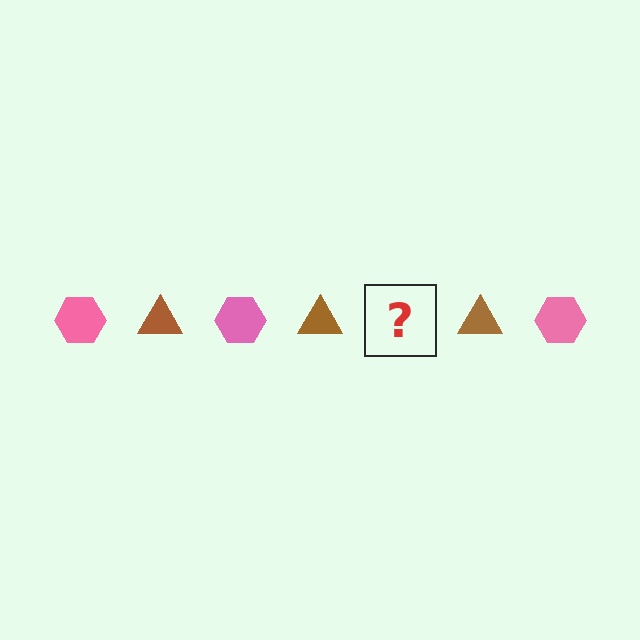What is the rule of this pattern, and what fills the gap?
The rule is that the pattern alternates between pink hexagon and brown triangle. The gap should be filled with a pink hexagon.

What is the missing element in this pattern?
The missing element is a pink hexagon.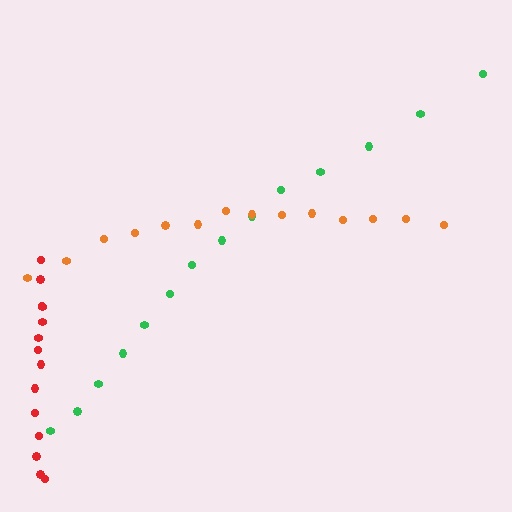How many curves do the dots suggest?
There are 3 distinct paths.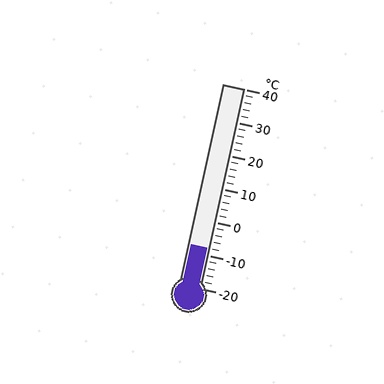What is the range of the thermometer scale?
The thermometer scale ranges from -20°C to 40°C.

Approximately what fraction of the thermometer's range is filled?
The thermometer is filled to approximately 20% of its range.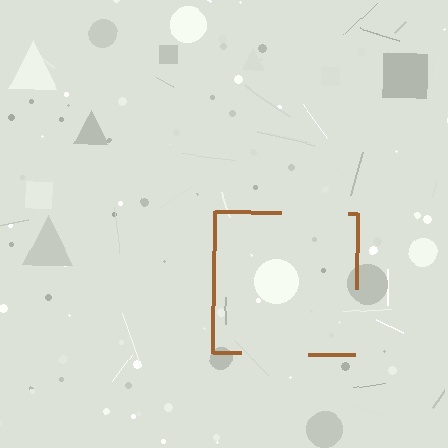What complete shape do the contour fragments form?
The contour fragments form a square.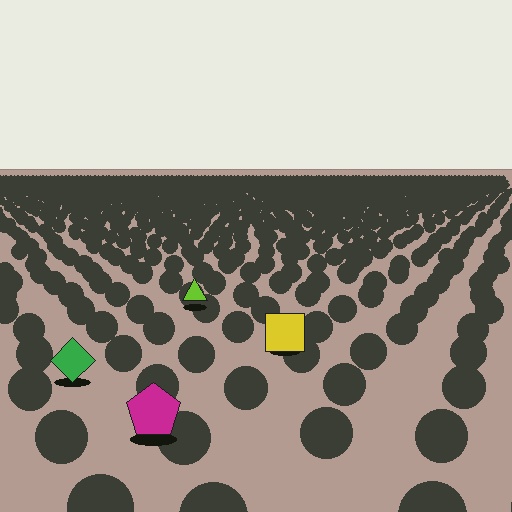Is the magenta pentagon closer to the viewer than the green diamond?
Yes. The magenta pentagon is closer — you can tell from the texture gradient: the ground texture is coarser near it.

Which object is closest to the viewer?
The magenta pentagon is closest. The texture marks near it are larger and more spread out.